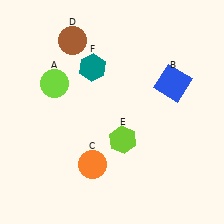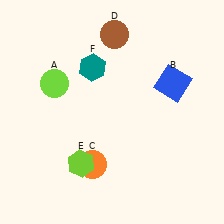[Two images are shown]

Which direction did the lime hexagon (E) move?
The lime hexagon (E) moved left.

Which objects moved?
The objects that moved are: the brown circle (D), the lime hexagon (E).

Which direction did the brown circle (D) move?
The brown circle (D) moved right.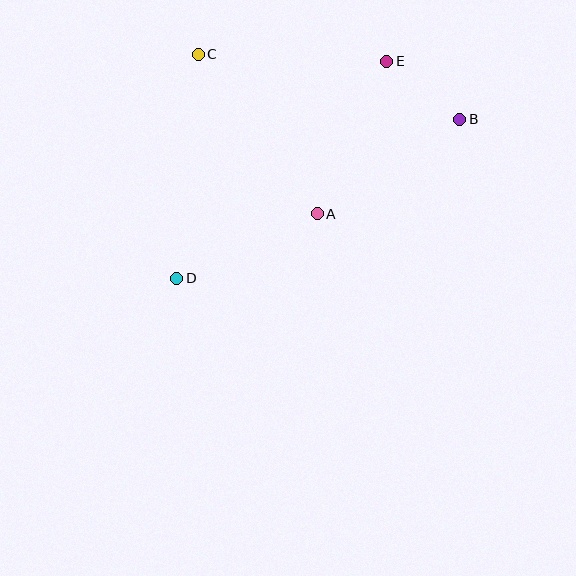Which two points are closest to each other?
Points B and E are closest to each other.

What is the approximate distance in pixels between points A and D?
The distance between A and D is approximately 154 pixels.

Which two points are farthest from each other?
Points B and D are farthest from each other.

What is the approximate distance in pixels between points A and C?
The distance between A and C is approximately 199 pixels.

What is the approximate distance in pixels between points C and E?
The distance between C and E is approximately 189 pixels.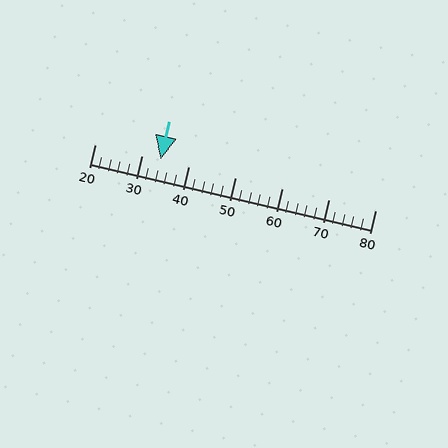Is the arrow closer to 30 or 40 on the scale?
The arrow is closer to 30.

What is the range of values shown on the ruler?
The ruler shows values from 20 to 80.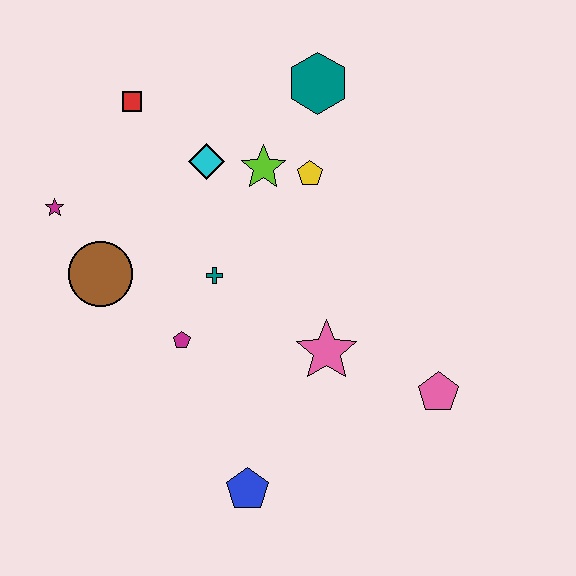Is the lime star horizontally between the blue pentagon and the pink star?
Yes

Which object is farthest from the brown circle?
The pink pentagon is farthest from the brown circle.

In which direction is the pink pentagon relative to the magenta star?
The pink pentagon is to the right of the magenta star.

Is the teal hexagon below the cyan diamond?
No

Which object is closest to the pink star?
The pink pentagon is closest to the pink star.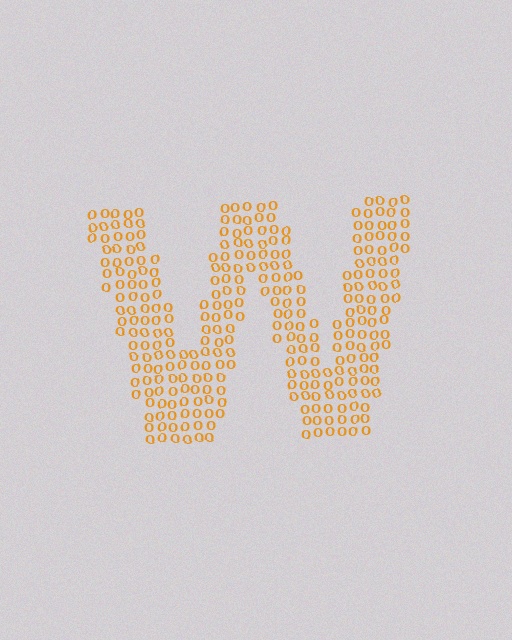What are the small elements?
The small elements are letter O's.